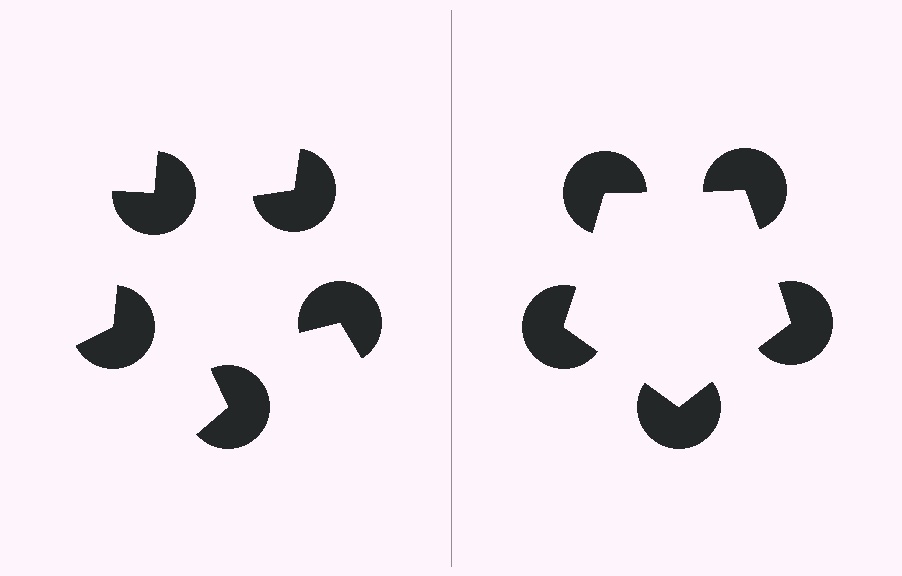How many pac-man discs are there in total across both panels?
10 — 5 on each side.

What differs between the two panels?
The pac-man discs are positioned identically on both sides; only the wedge orientations differ. On the right they align to a pentagon; on the left they are misaligned.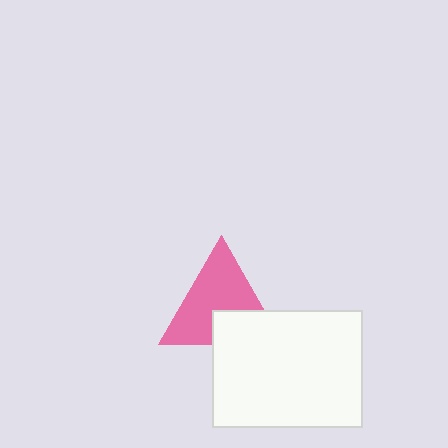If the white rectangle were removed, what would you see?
You would see the complete pink triangle.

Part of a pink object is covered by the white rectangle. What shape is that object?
It is a triangle.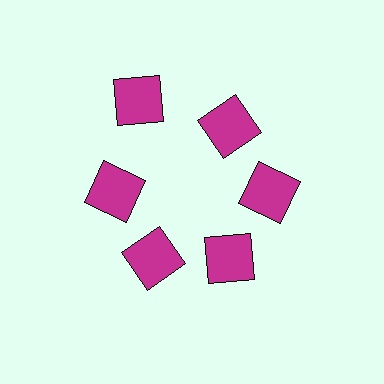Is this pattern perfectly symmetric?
No. The 6 magenta squares are arranged in a ring, but one element near the 11 o'clock position is pushed outward from the center, breaking the 6-fold rotational symmetry.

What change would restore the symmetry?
The symmetry would be restored by moving it inward, back onto the ring so that all 6 squares sit at equal angles and equal distance from the center.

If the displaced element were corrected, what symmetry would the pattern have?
It would have 6-fold rotational symmetry — the pattern would map onto itself every 60 degrees.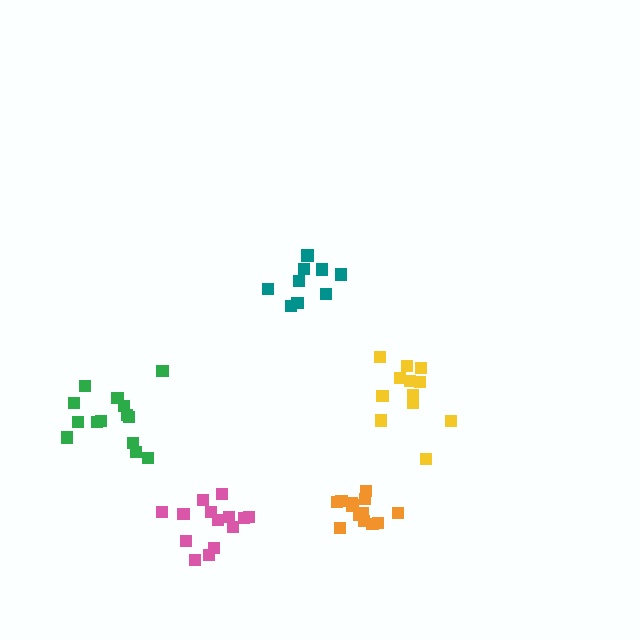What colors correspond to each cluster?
The clusters are colored: green, yellow, pink, orange, teal.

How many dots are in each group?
Group 1: 14 dots, Group 2: 12 dots, Group 3: 14 dots, Group 4: 13 dots, Group 5: 9 dots (62 total).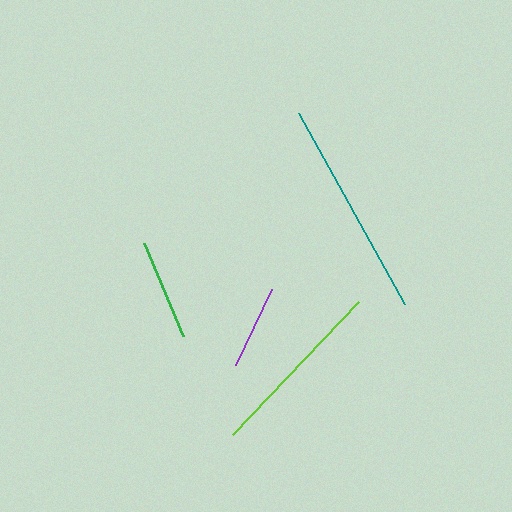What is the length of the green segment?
The green segment is approximately 100 pixels long.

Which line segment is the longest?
The teal line is the longest at approximately 219 pixels.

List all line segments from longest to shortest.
From longest to shortest: teal, lime, green, purple.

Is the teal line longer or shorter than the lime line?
The teal line is longer than the lime line.